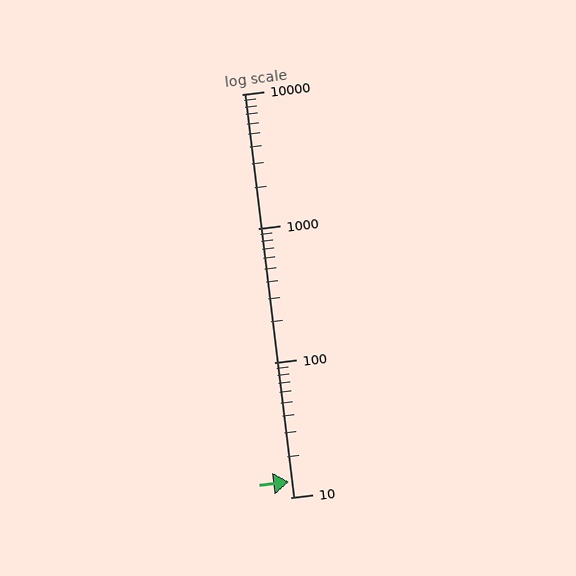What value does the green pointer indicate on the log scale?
The pointer indicates approximately 13.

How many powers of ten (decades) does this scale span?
The scale spans 3 decades, from 10 to 10000.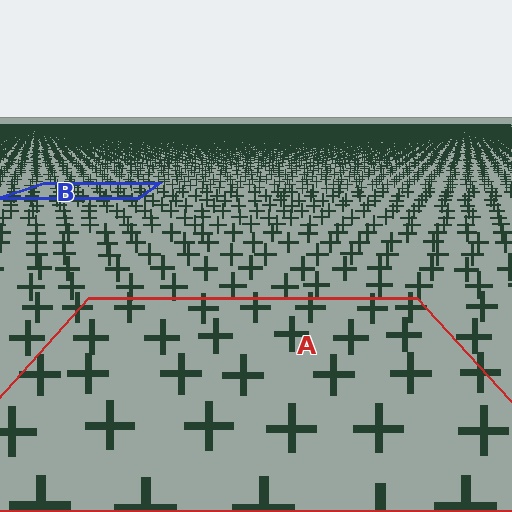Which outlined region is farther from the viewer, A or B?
Region B is farther from the viewer — the texture elements inside it appear smaller and more densely packed.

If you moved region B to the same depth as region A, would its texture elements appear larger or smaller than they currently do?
They would appear larger. At a closer depth, the same texture elements are projected at a bigger on-screen size.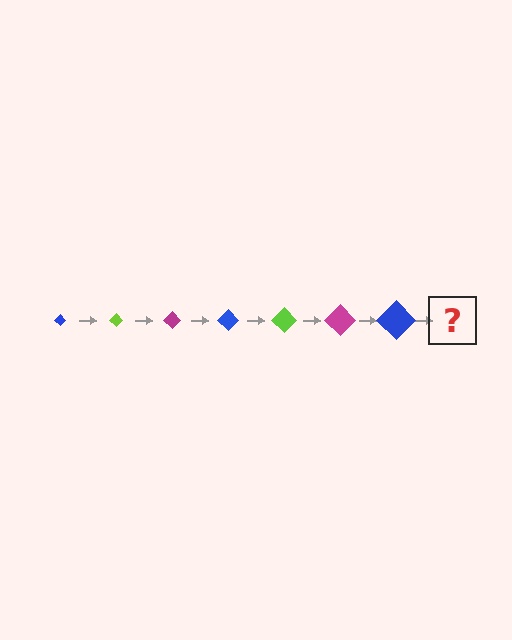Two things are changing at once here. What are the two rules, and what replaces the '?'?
The two rules are that the diamond grows larger each step and the color cycles through blue, lime, and magenta. The '?' should be a lime diamond, larger than the previous one.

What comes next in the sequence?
The next element should be a lime diamond, larger than the previous one.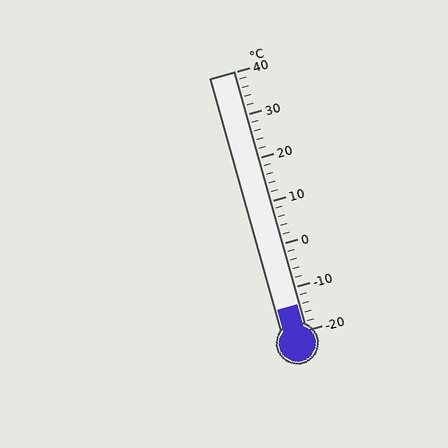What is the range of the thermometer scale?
The thermometer scale ranges from -20°C to 40°C.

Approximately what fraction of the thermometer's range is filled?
The thermometer is filled to approximately 10% of its range.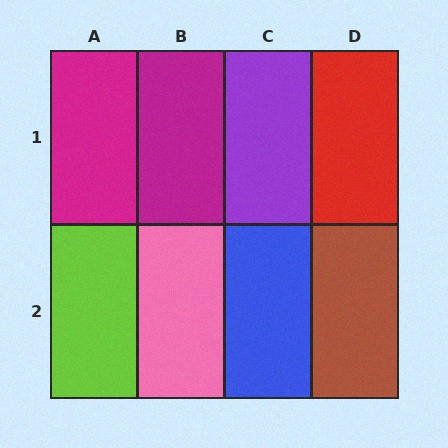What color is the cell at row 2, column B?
Pink.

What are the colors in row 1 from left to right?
Magenta, magenta, purple, red.